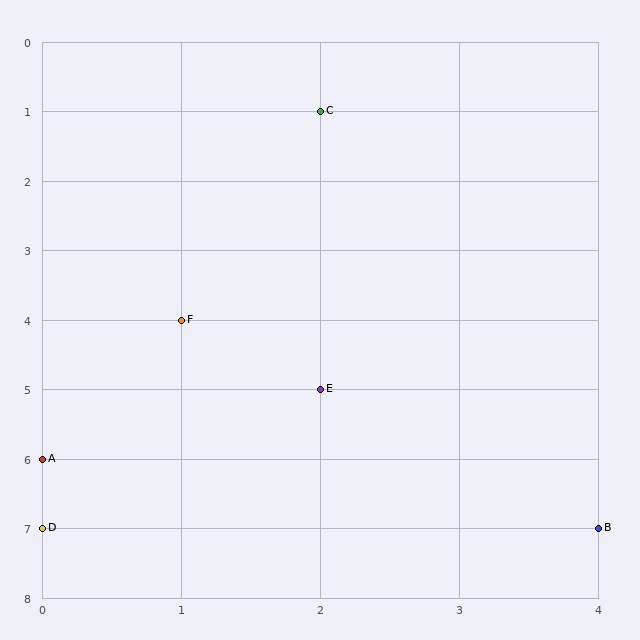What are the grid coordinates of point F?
Point F is at grid coordinates (1, 4).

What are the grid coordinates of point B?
Point B is at grid coordinates (4, 7).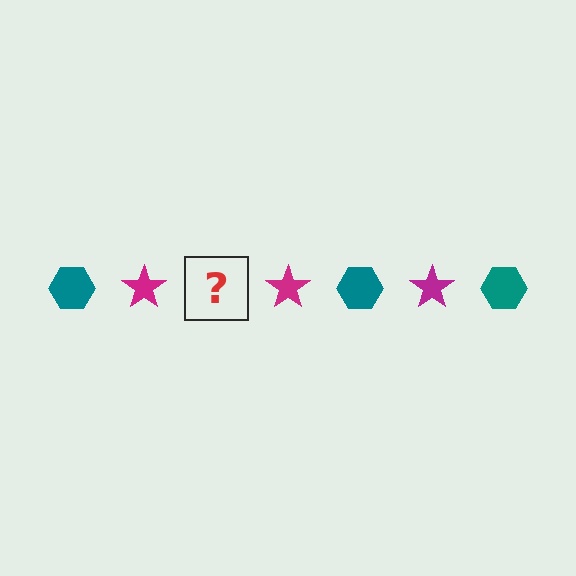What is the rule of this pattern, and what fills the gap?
The rule is that the pattern alternates between teal hexagon and magenta star. The gap should be filled with a teal hexagon.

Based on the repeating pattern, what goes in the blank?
The blank should be a teal hexagon.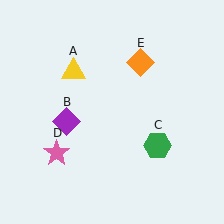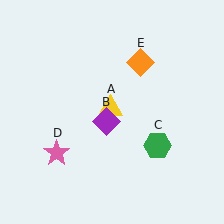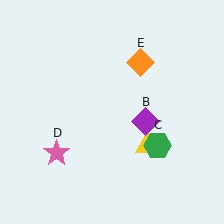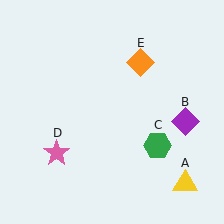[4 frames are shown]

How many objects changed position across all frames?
2 objects changed position: yellow triangle (object A), purple diamond (object B).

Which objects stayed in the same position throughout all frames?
Green hexagon (object C) and pink star (object D) and orange diamond (object E) remained stationary.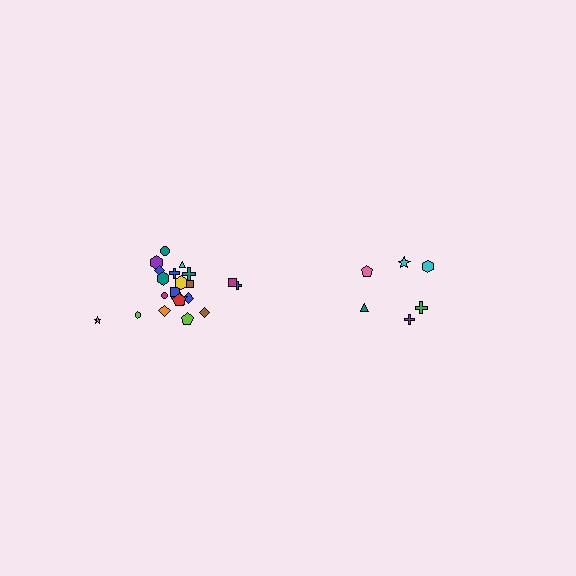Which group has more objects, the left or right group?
The left group.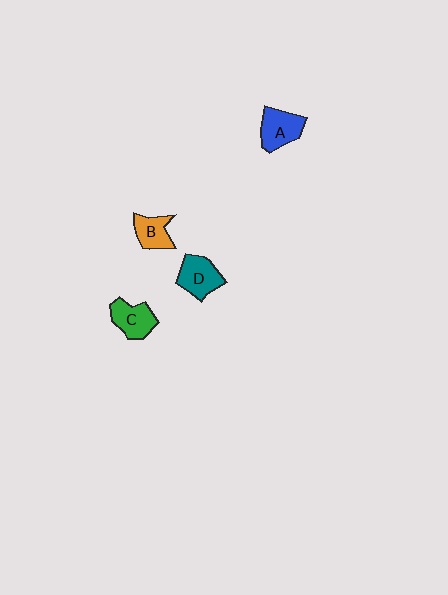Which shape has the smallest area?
Shape B (orange).